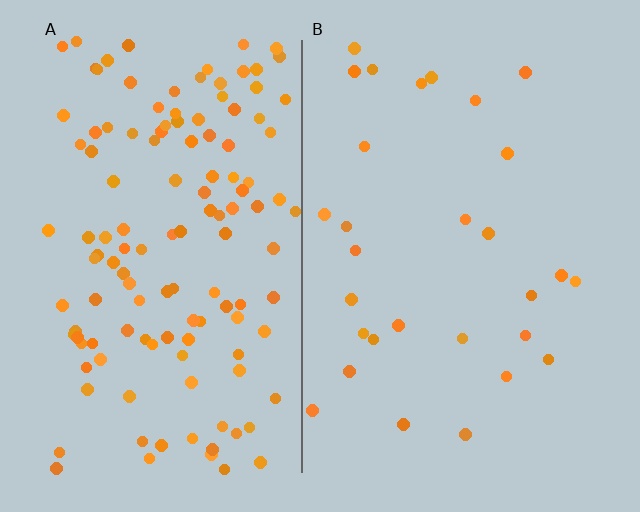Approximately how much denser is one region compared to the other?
Approximately 4.4× — region A over region B.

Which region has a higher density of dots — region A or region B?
A (the left).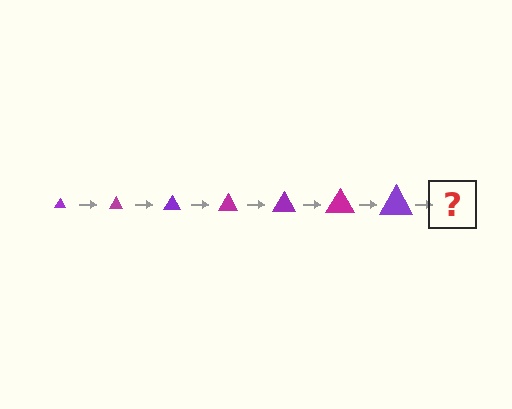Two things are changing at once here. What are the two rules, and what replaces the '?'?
The two rules are that the triangle grows larger each step and the color cycles through purple and magenta. The '?' should be a magenta triangle, larger than the previous one.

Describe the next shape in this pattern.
It should be a magenta triangle, larger than the previous one.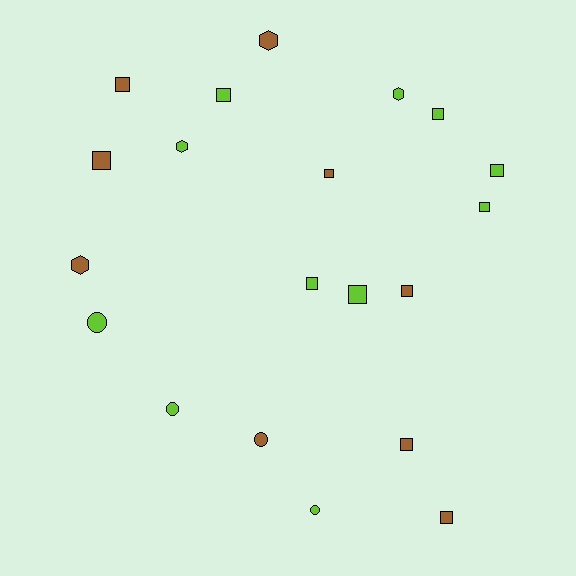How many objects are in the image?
There are 20 objects.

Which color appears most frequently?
Lime, with 11 objects.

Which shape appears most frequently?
Square, with 12 objects.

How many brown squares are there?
There are 6 brown squares.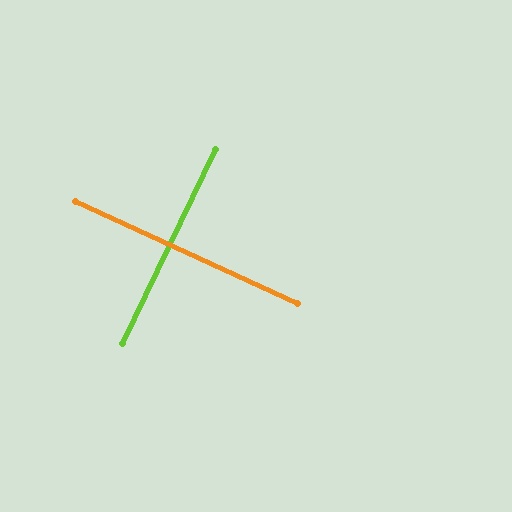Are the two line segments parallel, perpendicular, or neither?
Perpendicular — they meet at approximately 89°.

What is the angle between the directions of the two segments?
Approximately 89 degrees.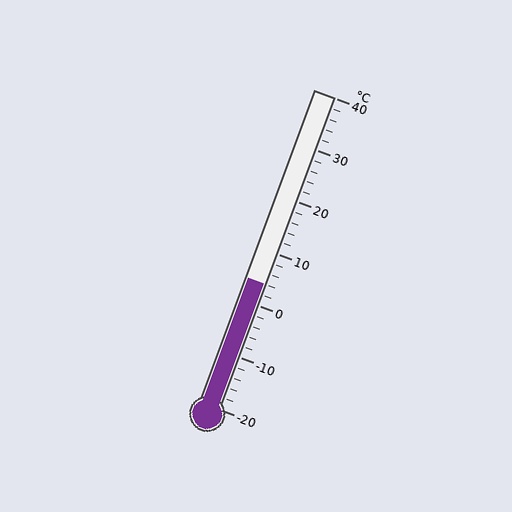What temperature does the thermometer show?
The thermometer shows approximately 4°C.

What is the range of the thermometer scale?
The thermometer scale ranges from -20°C to 40°C.